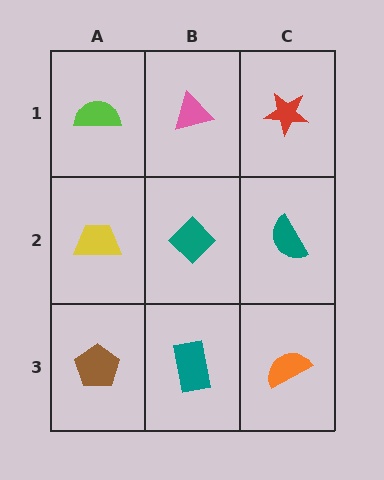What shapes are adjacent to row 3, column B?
A teal diamond (row 2, column B), a brown pentagon (row 3, column A), an orange semicircle (row 3, column C).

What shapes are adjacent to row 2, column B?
A pink triangle (row 1, column B), a teal rectangle (row 3, column B), a yellow trapezoid (row 2, column A), a teal semicircle (row 2, column C).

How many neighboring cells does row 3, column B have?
3.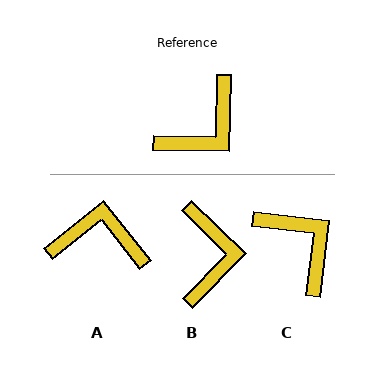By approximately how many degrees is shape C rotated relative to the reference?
Approximately 84 degrees counter-clockwise.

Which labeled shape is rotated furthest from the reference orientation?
A, about 129 degrees away.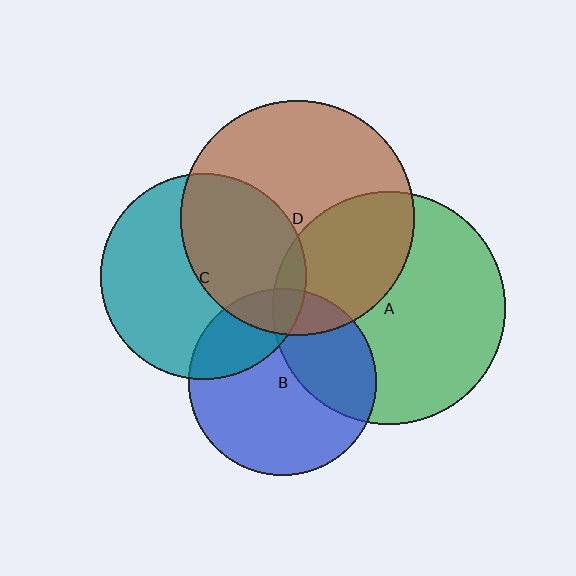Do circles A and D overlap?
Yes.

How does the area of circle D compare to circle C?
Approximately 1.3 times.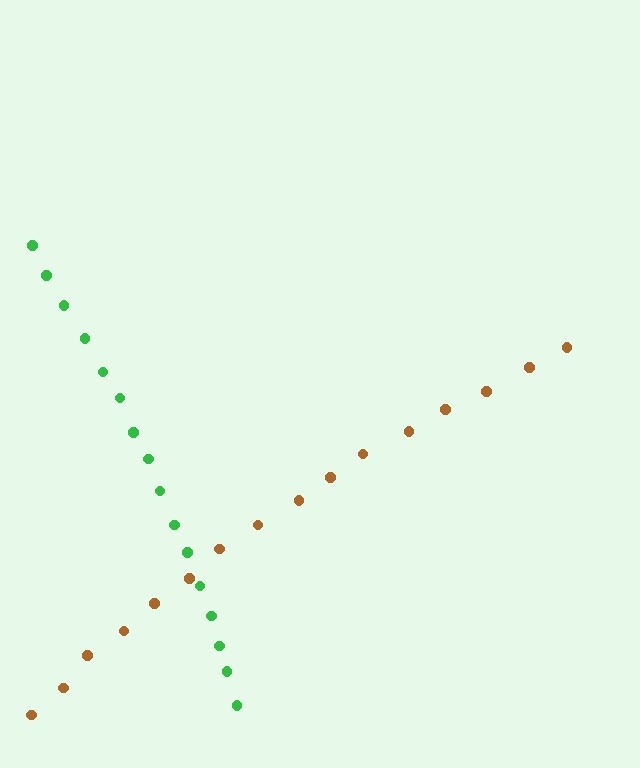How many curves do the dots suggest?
There are 2 distinct paths.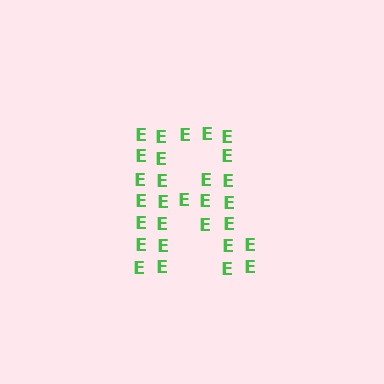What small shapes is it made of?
It is made of small letter E's.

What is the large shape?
The large shape is the letter R.